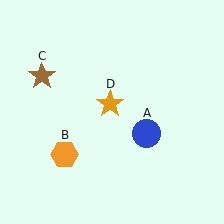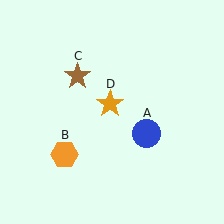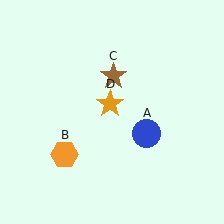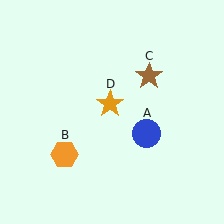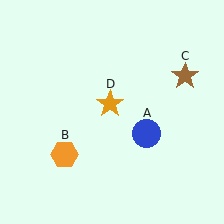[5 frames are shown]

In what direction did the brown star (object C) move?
The brown star (object C) moved right.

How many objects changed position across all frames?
1 object changed position: brown star (object C).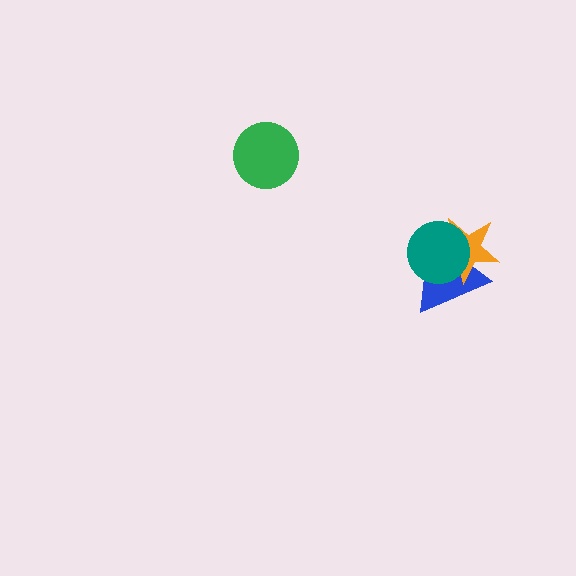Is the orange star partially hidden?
Yes, it is partially covered by another shape.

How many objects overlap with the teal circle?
2 objects overlap with the teal circle.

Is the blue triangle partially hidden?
Yes, it is partially covered by another shape.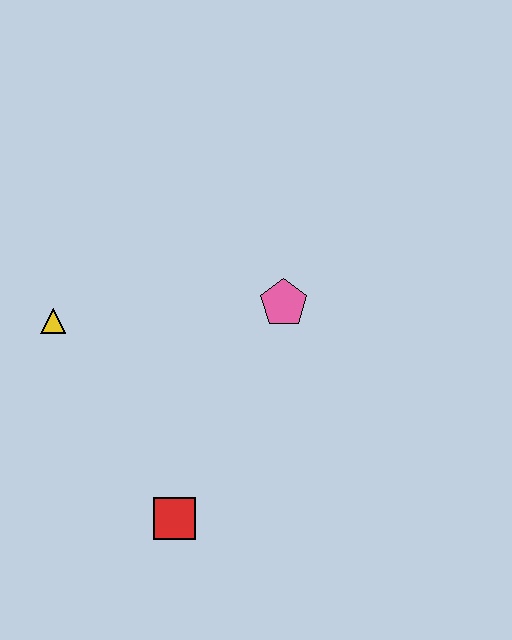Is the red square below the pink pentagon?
Yes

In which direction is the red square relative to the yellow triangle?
The red square is below the yellow triangle.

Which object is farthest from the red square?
The pink pentagon is farthest from the red square.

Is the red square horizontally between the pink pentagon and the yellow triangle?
Yes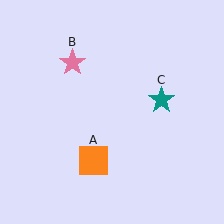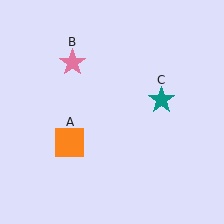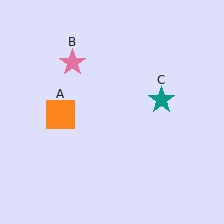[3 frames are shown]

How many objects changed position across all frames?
1 object changed position: orange square (object A).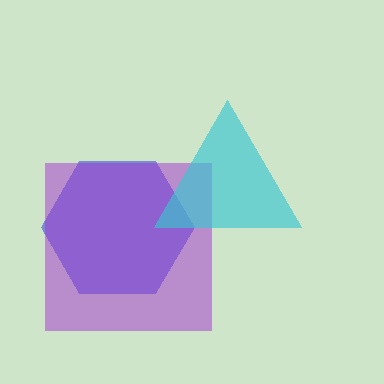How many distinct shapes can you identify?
There are 3 distinct shapes: a blue hexagon, a purple square, a cyan triangle.